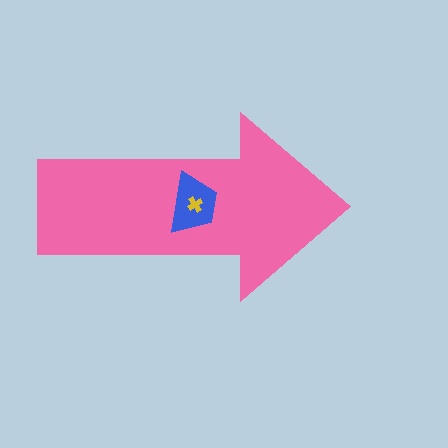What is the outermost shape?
The pink arrow.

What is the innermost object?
The yellow cross.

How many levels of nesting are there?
3.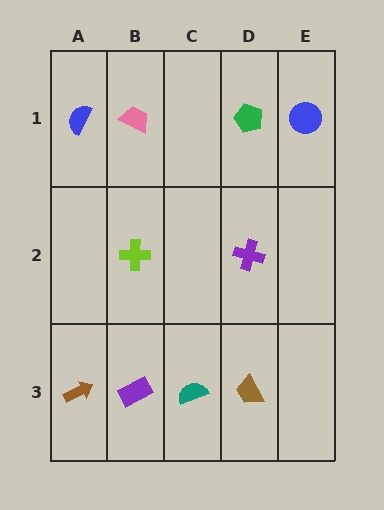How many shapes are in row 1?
4 shapes.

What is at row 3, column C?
A teal semicircle.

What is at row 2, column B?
A lime cross.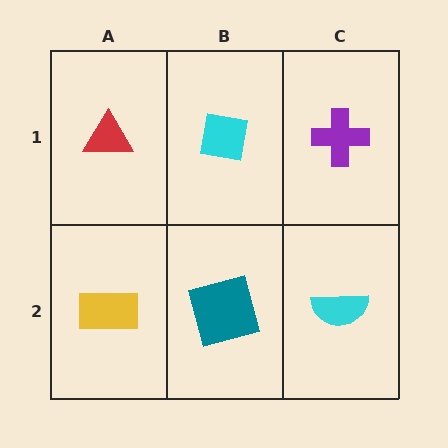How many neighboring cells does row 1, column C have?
2.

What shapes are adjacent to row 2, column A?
A red triangle (row 1, column A), a teal square (row 2, column B).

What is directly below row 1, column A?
A yellow rectangle.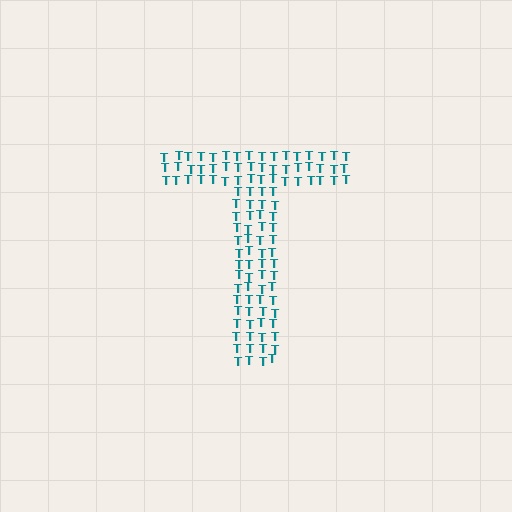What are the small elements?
The small elements are letter T's.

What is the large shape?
The large shape is the letter T.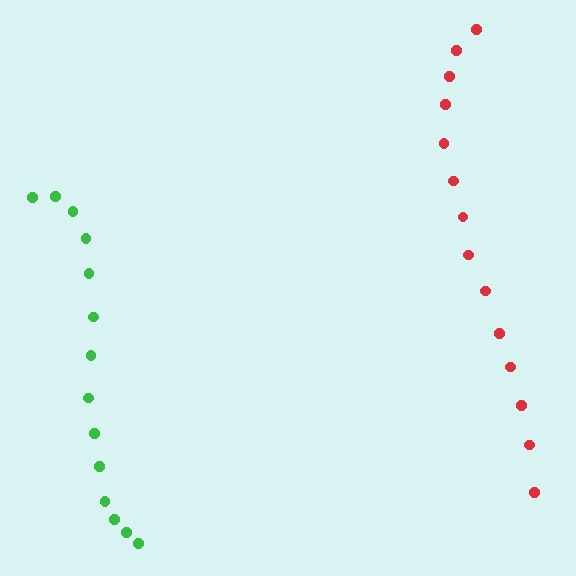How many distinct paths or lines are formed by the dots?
There are 2 distinct paths.